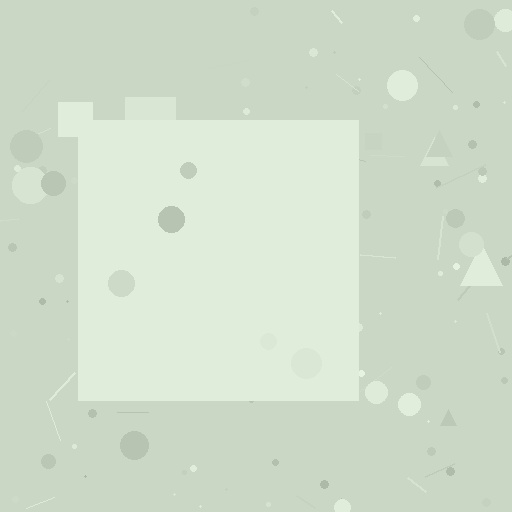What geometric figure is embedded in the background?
A square is embedded in the background.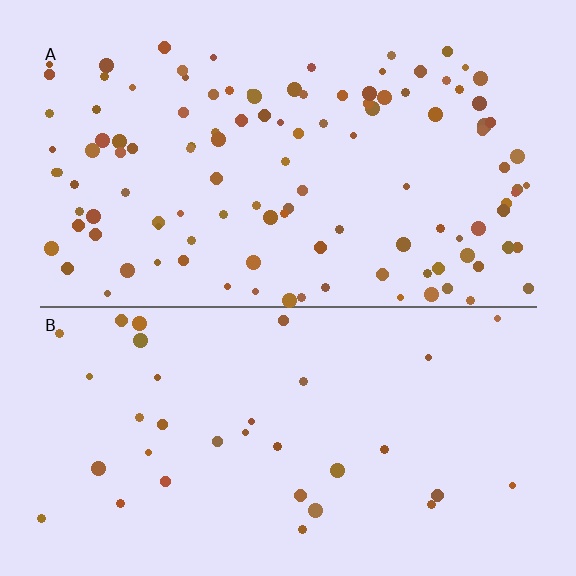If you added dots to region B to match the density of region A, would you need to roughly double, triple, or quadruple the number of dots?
Approximately triple.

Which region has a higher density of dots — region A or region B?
A (the top).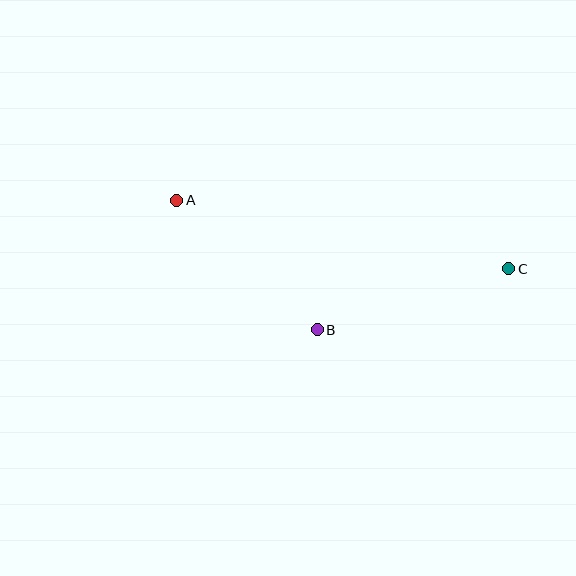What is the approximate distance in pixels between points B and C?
The distance between B and C is approximately 201 pixels.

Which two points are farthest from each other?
Points A and C are farthest from each other.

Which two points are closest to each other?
Points A and B are closest to each other.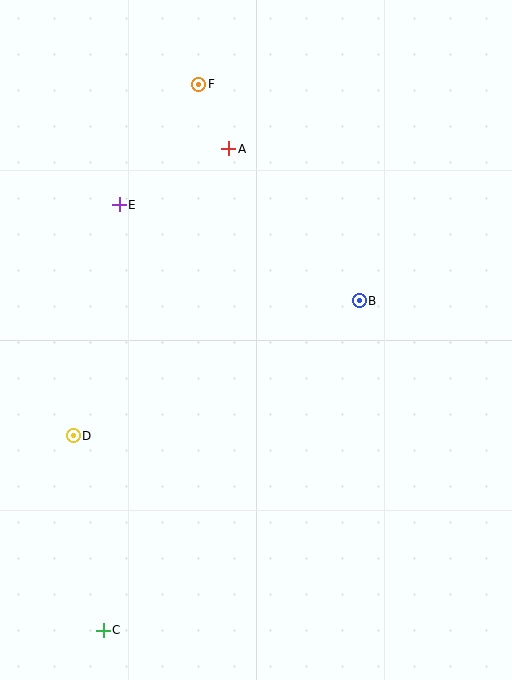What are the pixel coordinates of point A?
Point A is at (229, 149).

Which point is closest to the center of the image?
Point B at (359, 301) is closest to the center.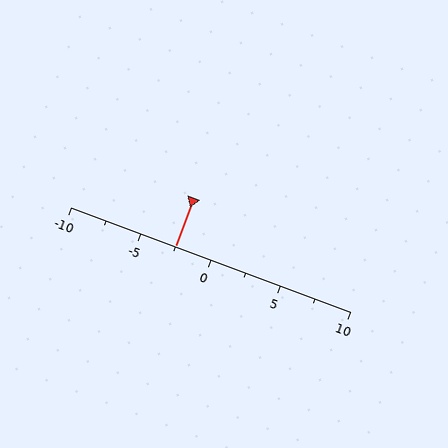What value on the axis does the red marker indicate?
The marker indicates approximately -2.5.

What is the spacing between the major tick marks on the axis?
The major ticks are spaced 5 apart.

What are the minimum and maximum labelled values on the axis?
The axis runs from -10 to 10.